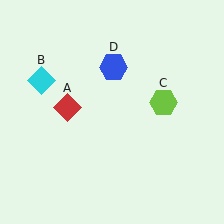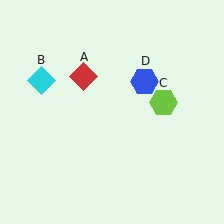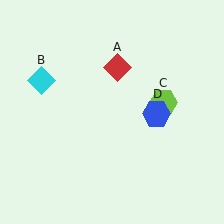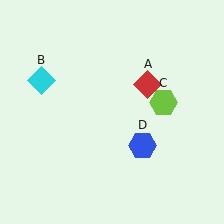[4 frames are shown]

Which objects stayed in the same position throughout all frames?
Cyan diamond (object B) and lime hexagon (object C) remained stationary.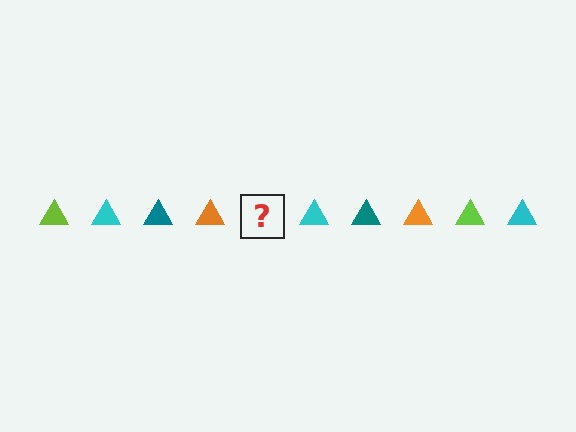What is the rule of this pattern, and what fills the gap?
The rule is that the pattern cycles through lime, cyan, teal, orange triangles. The gap should be filled with a lime triangle.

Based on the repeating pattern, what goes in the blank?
The blank should be a lime triangle.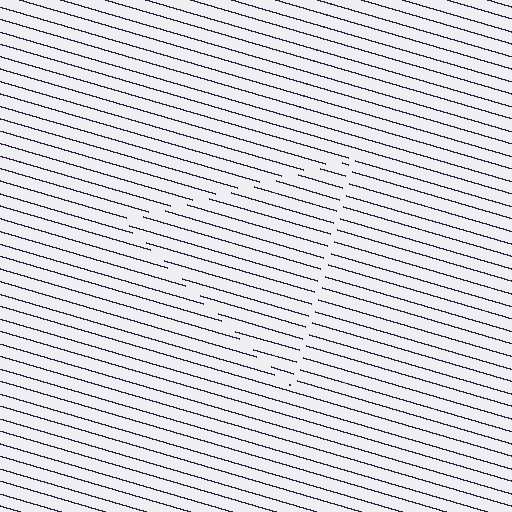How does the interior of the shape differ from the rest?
The interior of the shape contains the same grating, shifted by half a period — the contour is defined by the phase discontinuity where line-ends from the inner and outer gratings abut.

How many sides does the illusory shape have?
3 sides — the line-ends trace a triangle.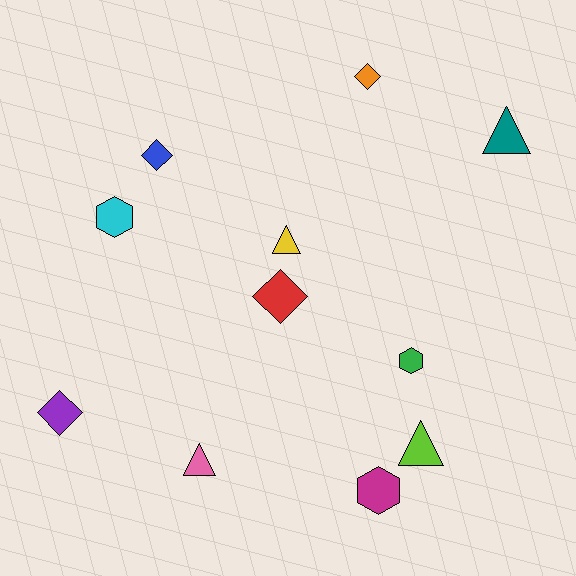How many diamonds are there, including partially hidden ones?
There are 4 diamonds.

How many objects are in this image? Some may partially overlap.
There are 11 objects.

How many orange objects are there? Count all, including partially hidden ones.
There is 1 orange object.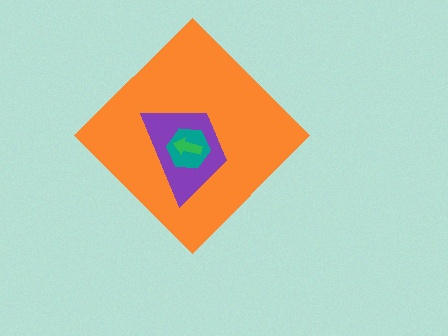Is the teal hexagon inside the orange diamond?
Yes.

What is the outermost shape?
The orange diamond.